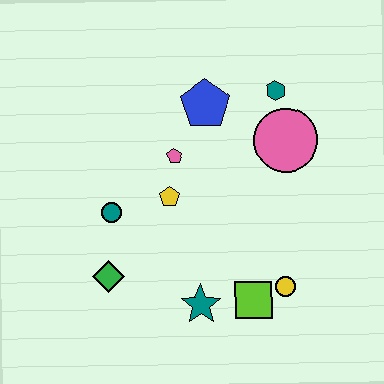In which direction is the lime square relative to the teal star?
The lime square is to the right of the teal star.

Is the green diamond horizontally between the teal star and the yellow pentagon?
No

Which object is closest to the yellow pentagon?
The pink pentagon is closest to the yellow pentagon.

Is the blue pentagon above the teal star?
Yes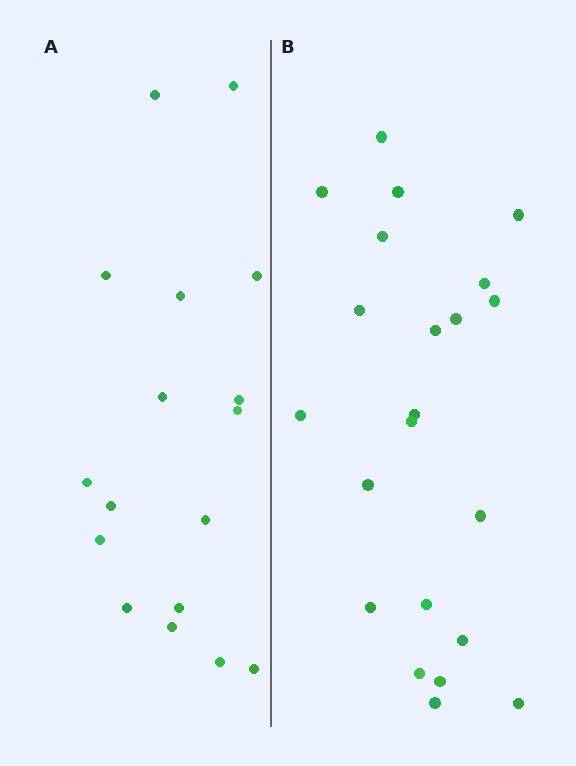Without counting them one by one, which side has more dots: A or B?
Region B (the right region) has more dots.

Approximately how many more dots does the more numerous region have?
Region B has about 5 more dots than region A.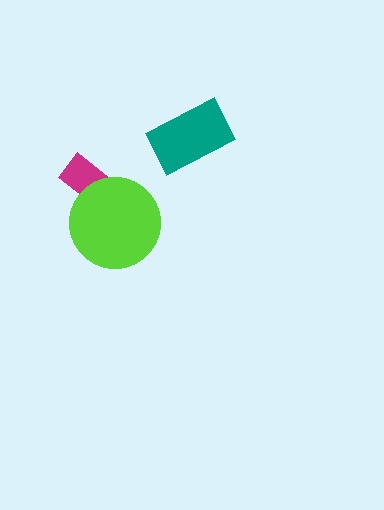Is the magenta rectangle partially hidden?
Yes, it is partially covered by another shape.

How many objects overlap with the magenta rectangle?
1 object overlaps with the magenta rectangle.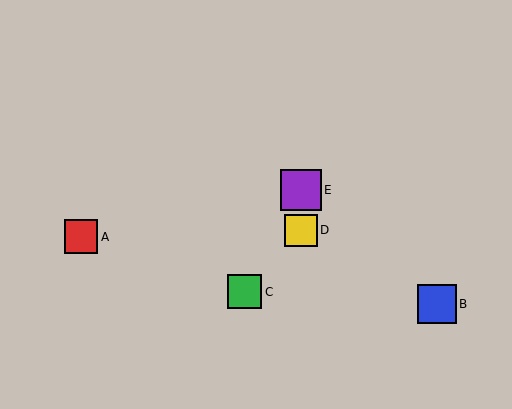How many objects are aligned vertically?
2 objects (D, E) are aligned vertically.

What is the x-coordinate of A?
Object A is at x≈81.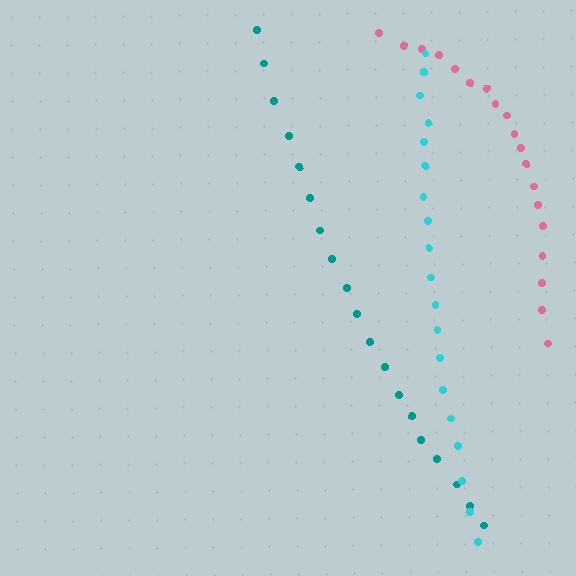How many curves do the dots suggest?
There are 3 distinct paths.